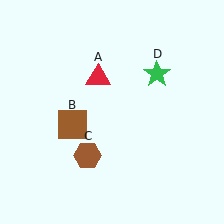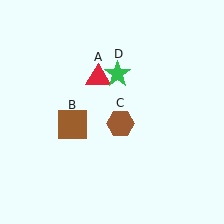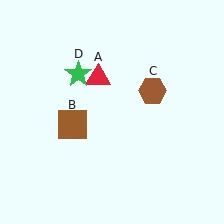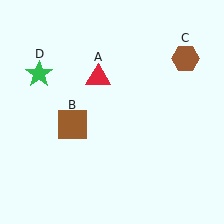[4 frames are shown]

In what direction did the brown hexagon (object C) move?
The brown hexagon (object C) moved up and to the right.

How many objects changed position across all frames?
2 objects changed position: brown hexagon (object C), green star (object D).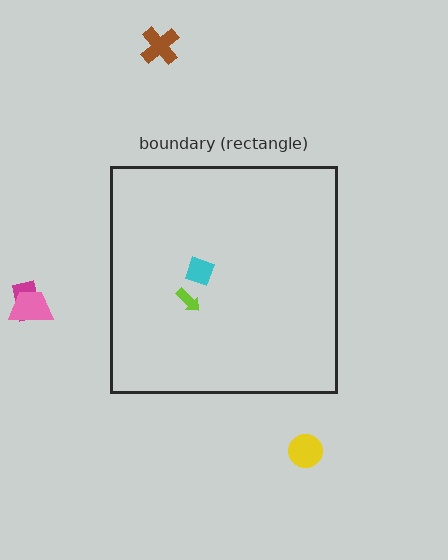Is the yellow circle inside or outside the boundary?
Outside.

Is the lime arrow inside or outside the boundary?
Inside.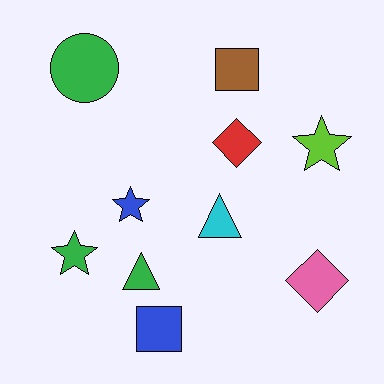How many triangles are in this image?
There are 2 triangles.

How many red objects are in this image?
There is 1 red object.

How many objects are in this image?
There are 10 objects.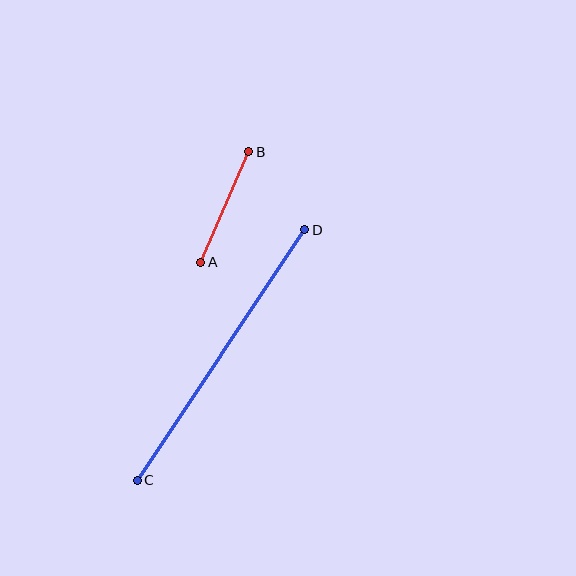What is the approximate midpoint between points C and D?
The midpoint is at approximately (221, 355) pixels.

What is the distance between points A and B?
The distance is approximately 121 pixels.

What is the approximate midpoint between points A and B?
The midpoint is at approximately (225, 207) pixels.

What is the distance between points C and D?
The distance is approximately 301 pixels.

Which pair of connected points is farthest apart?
Points C and D are farthest apart.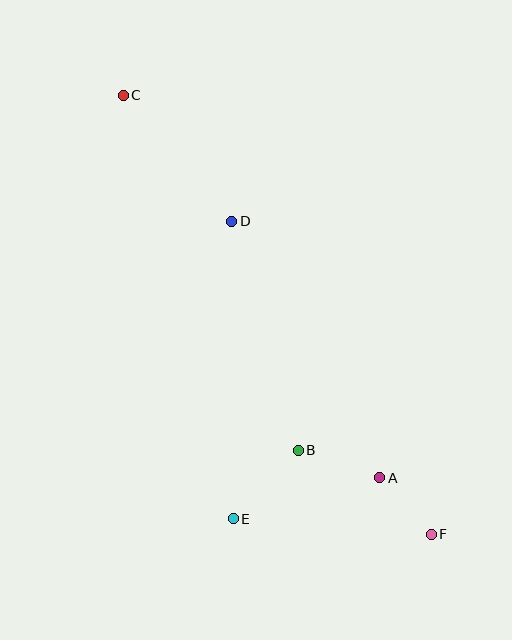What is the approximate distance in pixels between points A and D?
The distance between A and D is approximately 296 pixels.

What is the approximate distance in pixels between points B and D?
The distance between B and D is approximately 239 pixels.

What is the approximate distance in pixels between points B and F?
The distance between B and F is approximately 157 pixels.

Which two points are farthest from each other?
Points C and F are farthest from each other.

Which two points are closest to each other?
Points A and F are closest to each other.